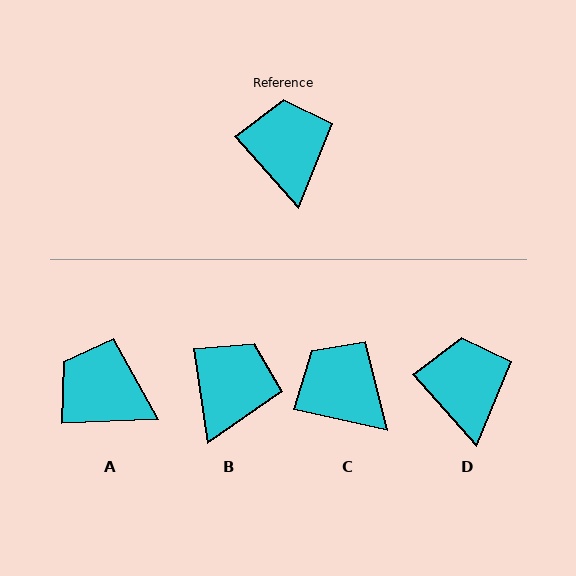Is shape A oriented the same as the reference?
No, it is off by about 51 degrees.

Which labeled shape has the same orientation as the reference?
D.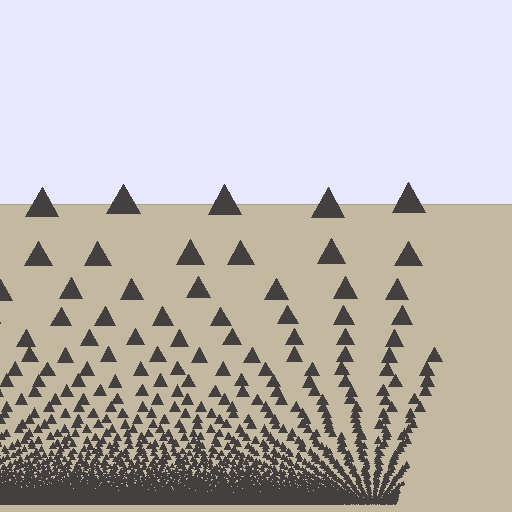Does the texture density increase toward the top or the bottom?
Density increases toward the bottom.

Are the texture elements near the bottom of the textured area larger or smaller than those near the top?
Smaller. The gradient is inverted — elements near the bottom are smaller and denser.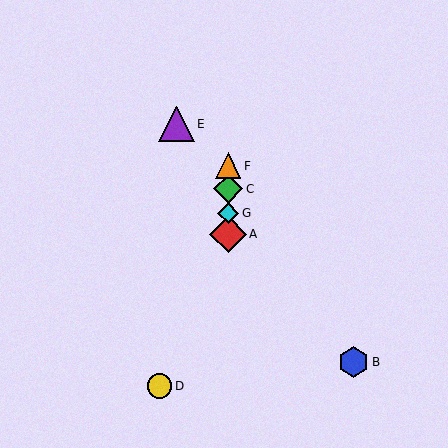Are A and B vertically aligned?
No, A is at x≈228 and B is at x≈353.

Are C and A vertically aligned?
Yes, both are at x≈228.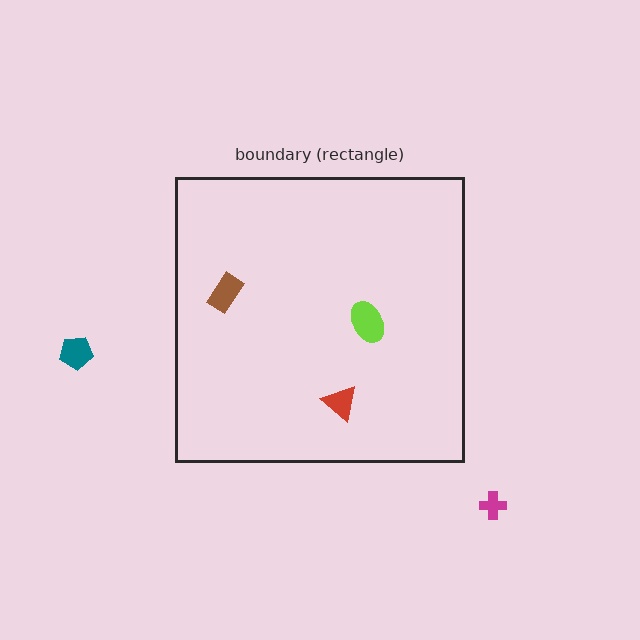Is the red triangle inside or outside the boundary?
Inside.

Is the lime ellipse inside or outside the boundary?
Inside.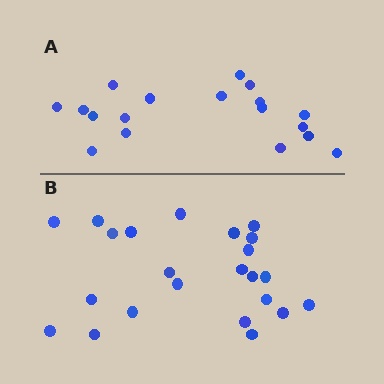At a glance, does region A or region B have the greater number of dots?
Region B (the bottom region) has more dots.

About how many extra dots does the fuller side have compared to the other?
Region B has about 5 more dots than region A.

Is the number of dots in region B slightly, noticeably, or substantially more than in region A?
Region B has noticeably more, but not dramatically so. The ratio is roughly 1.3 to 1.